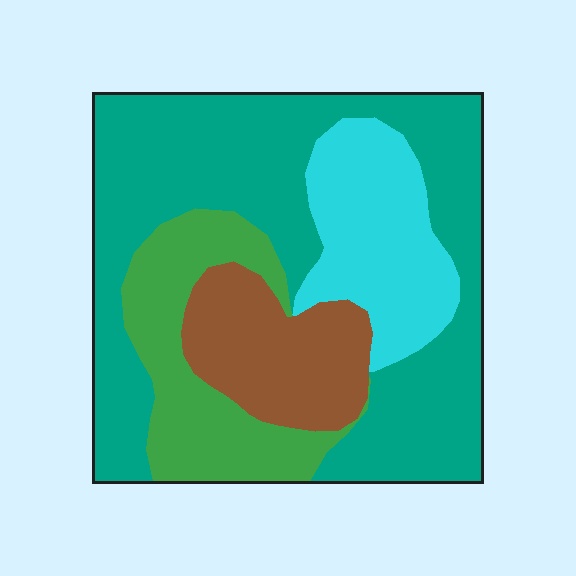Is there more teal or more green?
Teal.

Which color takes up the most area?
Teal, at roughly 50%.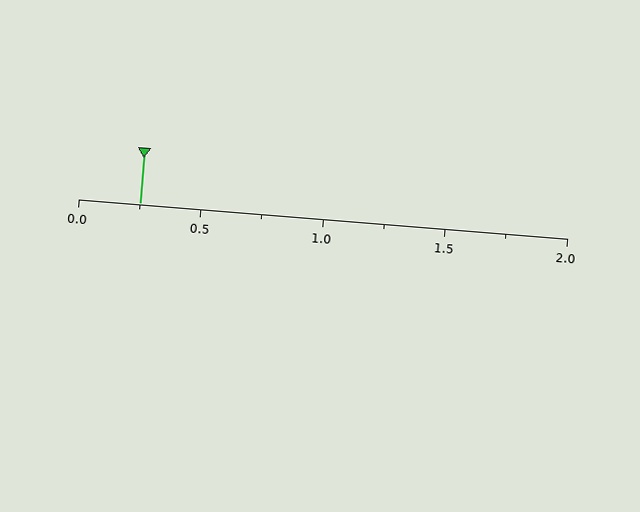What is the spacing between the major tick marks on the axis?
The major ticks are spaced 0.5 apart.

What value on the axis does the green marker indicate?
The marker indicates approximately 0.25.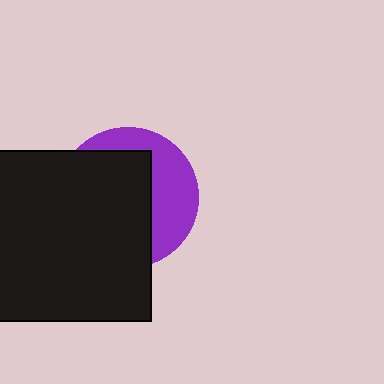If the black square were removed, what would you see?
You would see the complete purple circle.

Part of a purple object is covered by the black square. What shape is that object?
It is a circle.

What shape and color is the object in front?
The object in front is a black square.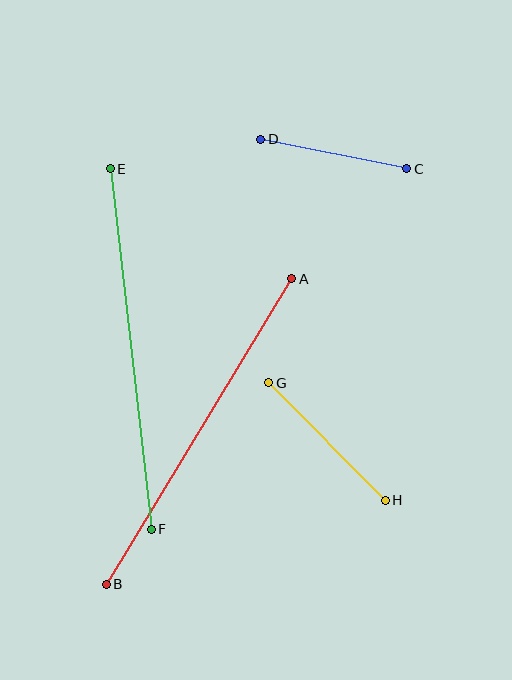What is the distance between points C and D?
The distance is approximately 149 pixels.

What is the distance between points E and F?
The distance is approximately 363 pixels.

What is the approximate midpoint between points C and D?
The midpoint is at approximately (334, 154) pixels.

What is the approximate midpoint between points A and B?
The midpoint is at approximately (199, 431) pixels.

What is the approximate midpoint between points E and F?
The midpoint is at approximately (131, 349) pixels.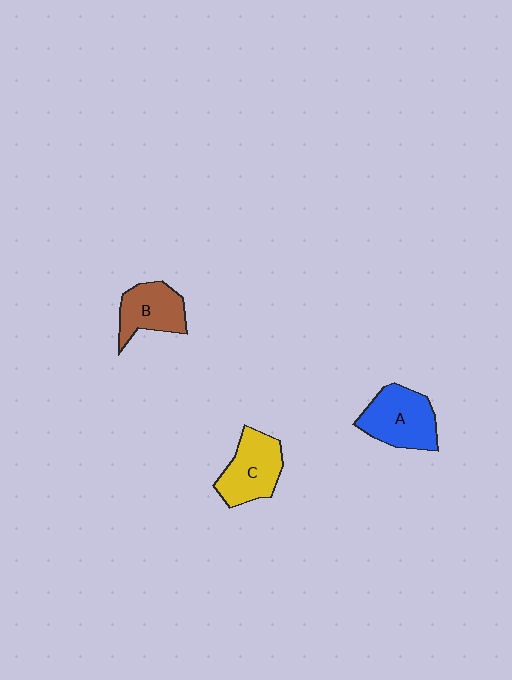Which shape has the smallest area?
Shape B (brown).